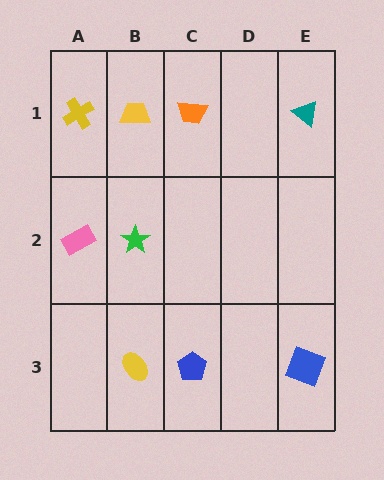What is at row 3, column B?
A yellow ellipse.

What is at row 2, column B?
A green star.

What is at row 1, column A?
A yellow cross.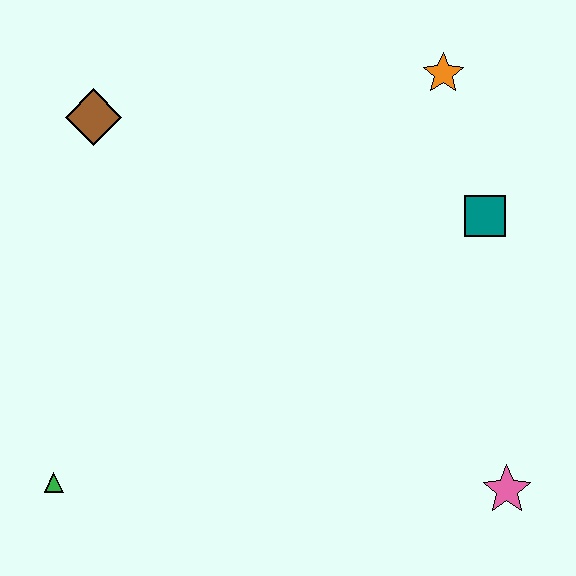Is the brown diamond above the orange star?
No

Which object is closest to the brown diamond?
The orange star is closest to the brown diamond.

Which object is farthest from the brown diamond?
The pink star is farthest from the brown diamond.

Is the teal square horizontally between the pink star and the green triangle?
Yes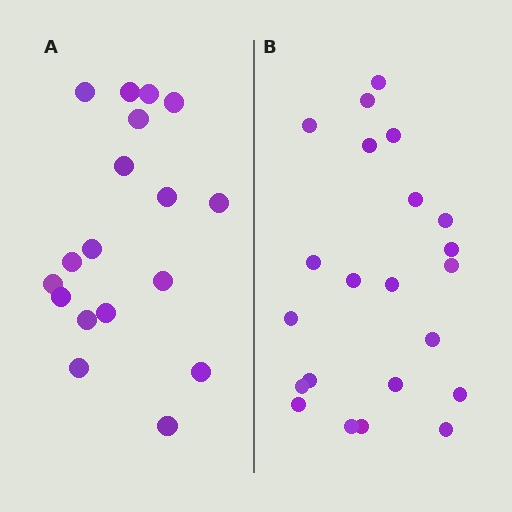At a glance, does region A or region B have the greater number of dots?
Region B (the right region) has more dots.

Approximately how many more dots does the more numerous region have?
Region B has about 4 more dots than region A.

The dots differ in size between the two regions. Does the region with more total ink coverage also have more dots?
No. Region A has more total ink coverage because its dots are larger, but region B actually contains more individual dots. Total area can be misleading — the number of items is what matters here.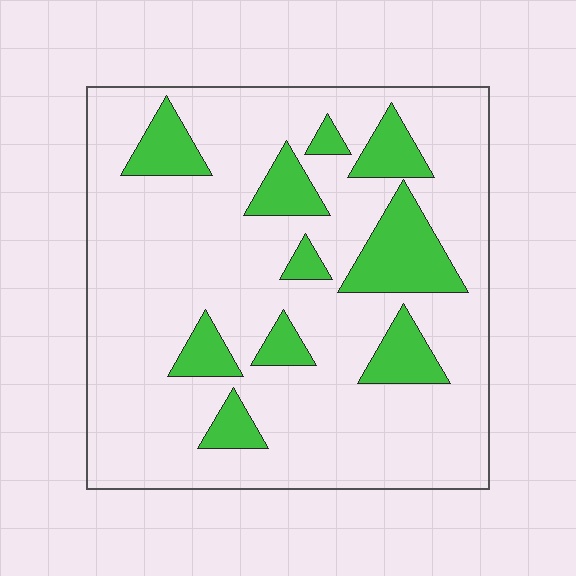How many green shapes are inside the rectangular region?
10.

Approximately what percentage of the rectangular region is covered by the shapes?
Approximately 20%.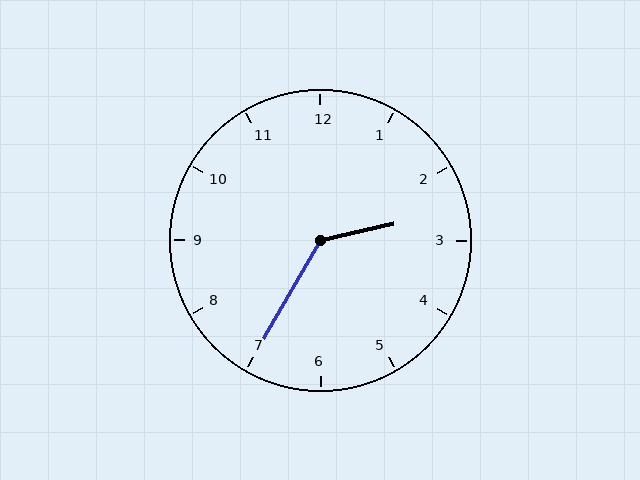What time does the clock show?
2:35.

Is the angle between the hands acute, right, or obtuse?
It is obtuse.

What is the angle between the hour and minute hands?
Approximately 132 degrees.